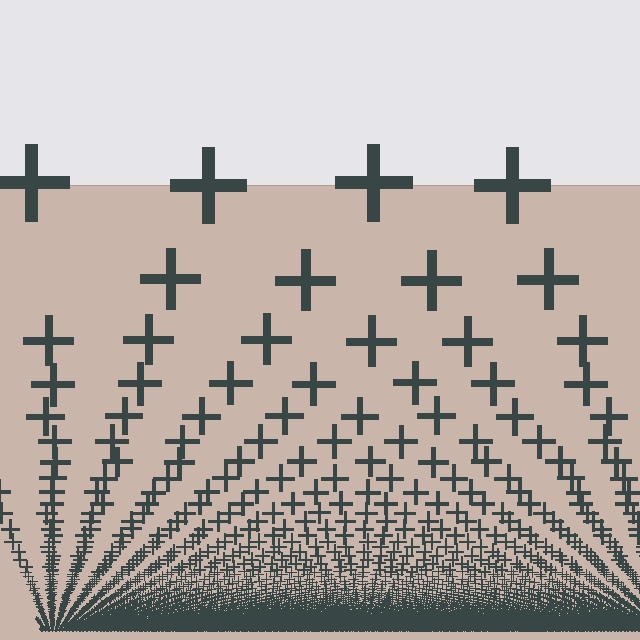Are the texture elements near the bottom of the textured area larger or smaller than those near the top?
Smaller. The gradient is inverted — elements near the bottom are smaller and denser.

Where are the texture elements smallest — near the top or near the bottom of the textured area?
Near the bottom.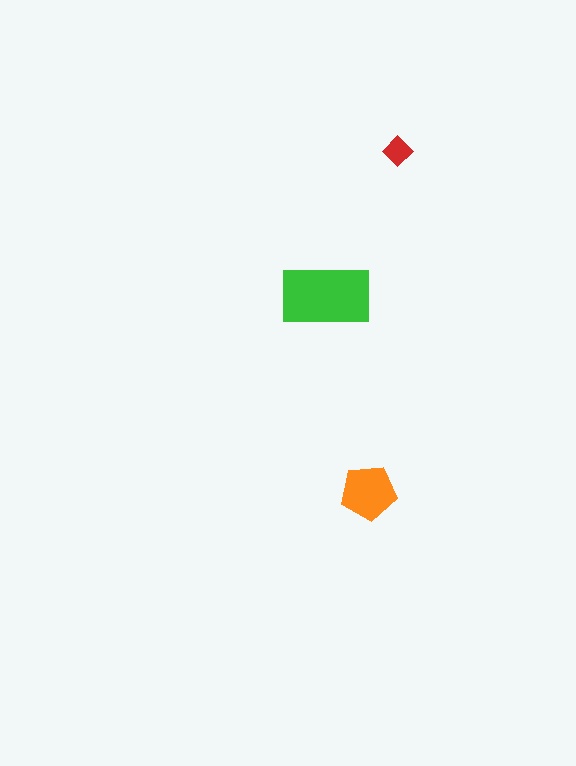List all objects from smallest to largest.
The red diamond, the orange pentagon, the green rectangle.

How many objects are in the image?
There are 3 objects in the image.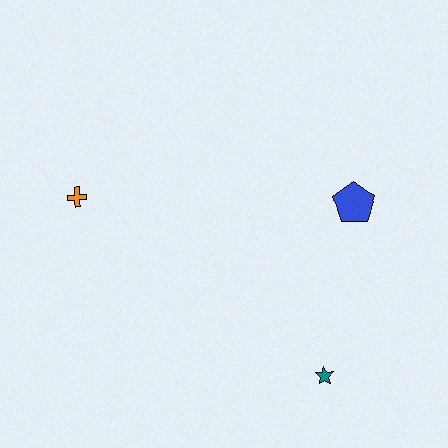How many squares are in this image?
There are no squares.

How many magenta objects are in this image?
There are no magenta objects.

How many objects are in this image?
There are 3 objects.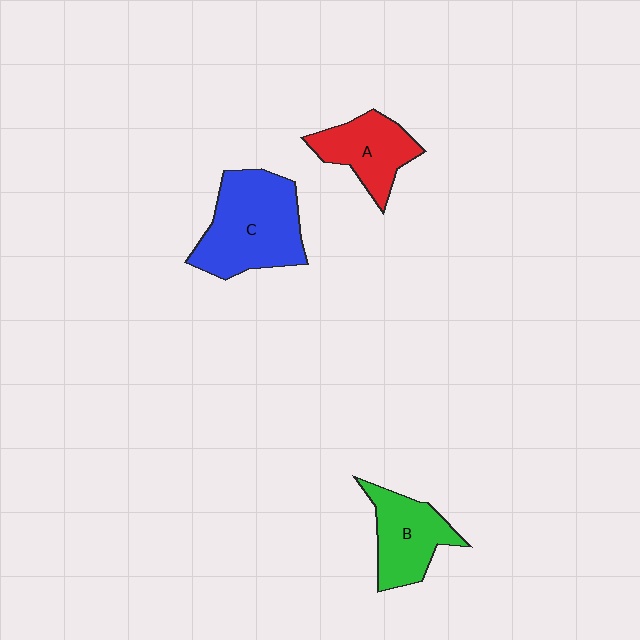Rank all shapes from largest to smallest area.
From largest to smallest: C (blue), B (green), A (red).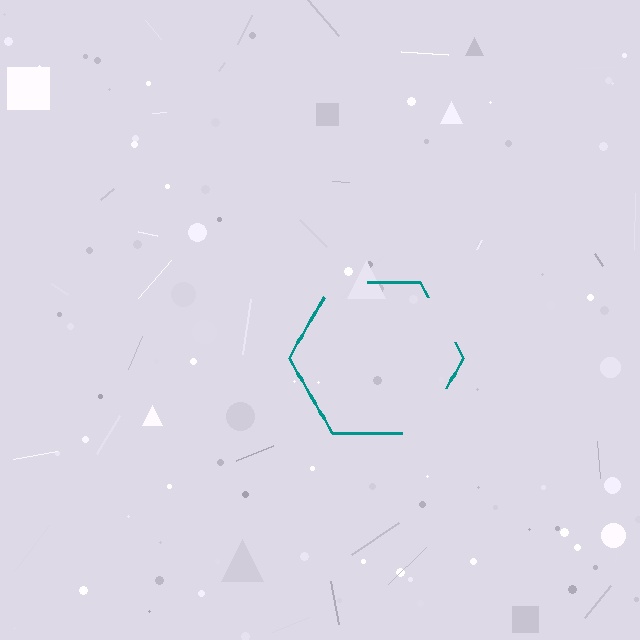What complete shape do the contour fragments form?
The contour fragments form a hexagon.